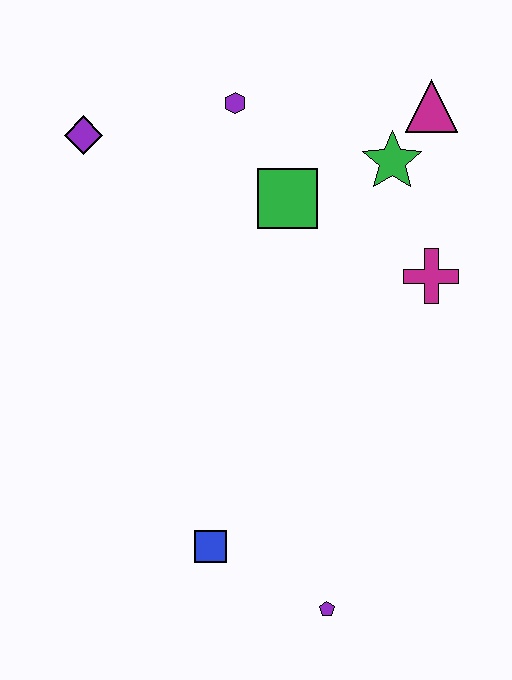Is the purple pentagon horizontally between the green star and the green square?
Yes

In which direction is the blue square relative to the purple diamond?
The blue square is below the purple diamond.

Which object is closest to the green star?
The magenta triangle is closest to the green star.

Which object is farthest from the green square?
The purple pentagon is farthest from the green square.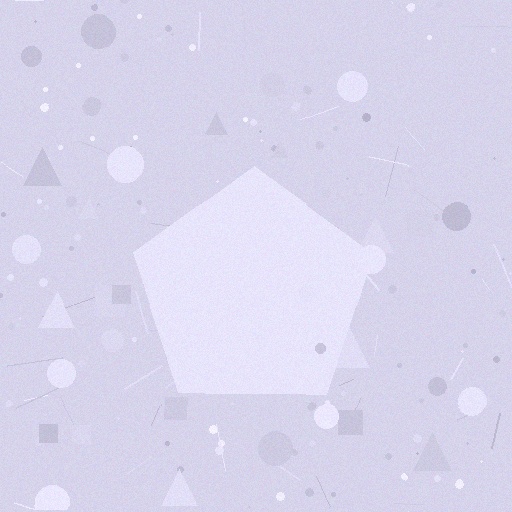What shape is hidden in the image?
A pentagon is hidden in the image.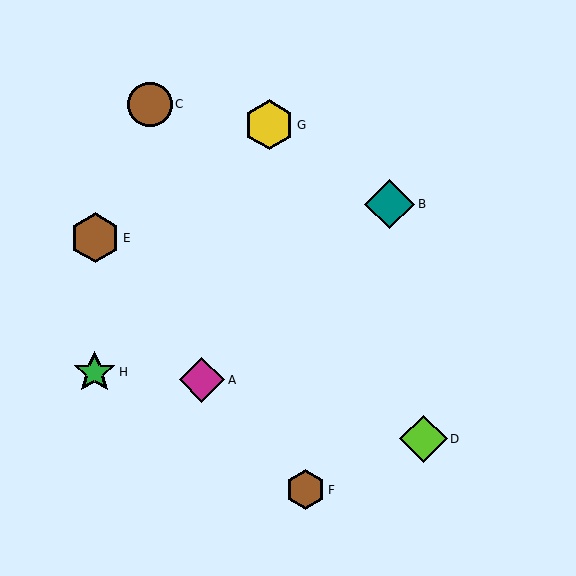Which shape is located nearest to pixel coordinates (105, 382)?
The green star (labeled H) at (95, 372) is nearest to that location.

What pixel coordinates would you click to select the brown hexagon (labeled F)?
Click at (305, 490) to select the brown hexagon F.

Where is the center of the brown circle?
The center of the brown circle is at (150, 104).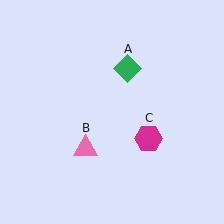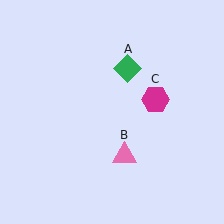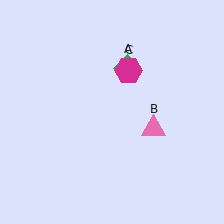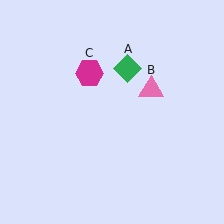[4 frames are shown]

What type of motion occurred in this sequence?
The pink triangle (object B), magenta hexagon (object C) rotated counterclockwise around the center of the scene.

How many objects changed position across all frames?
2 objects changed position: pink triangle (object B), magenta hexagon (object C).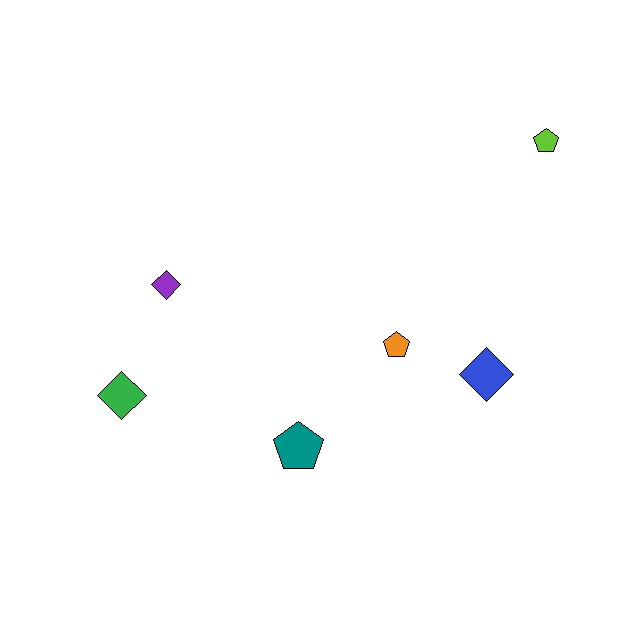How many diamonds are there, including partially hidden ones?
There are 3 diamonds.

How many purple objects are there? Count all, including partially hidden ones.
There is 1 purple object.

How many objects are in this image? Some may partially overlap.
There are 6 objects.